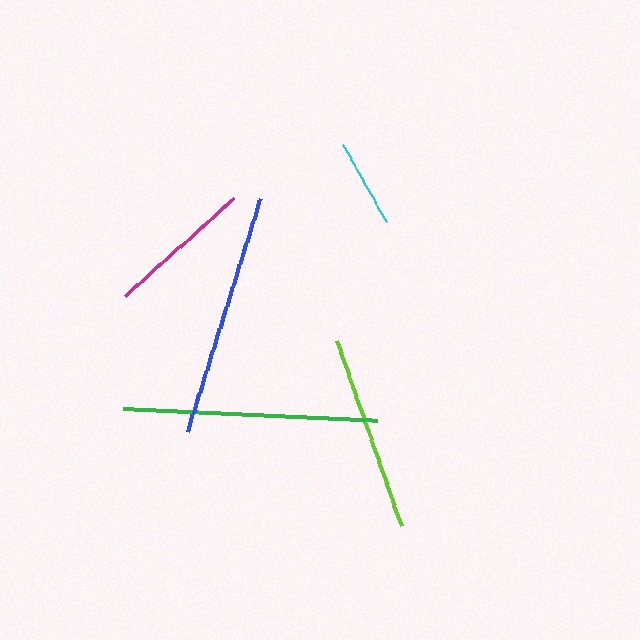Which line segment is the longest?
The green line is the longest at approximately 255 pixels.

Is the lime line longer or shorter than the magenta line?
The lime line is longer than the magenta line.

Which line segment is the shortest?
The cyan line is the shortest at approximately 89 pixels.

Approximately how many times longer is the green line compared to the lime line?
The green line is approximately 1.3 times the length of the lime line.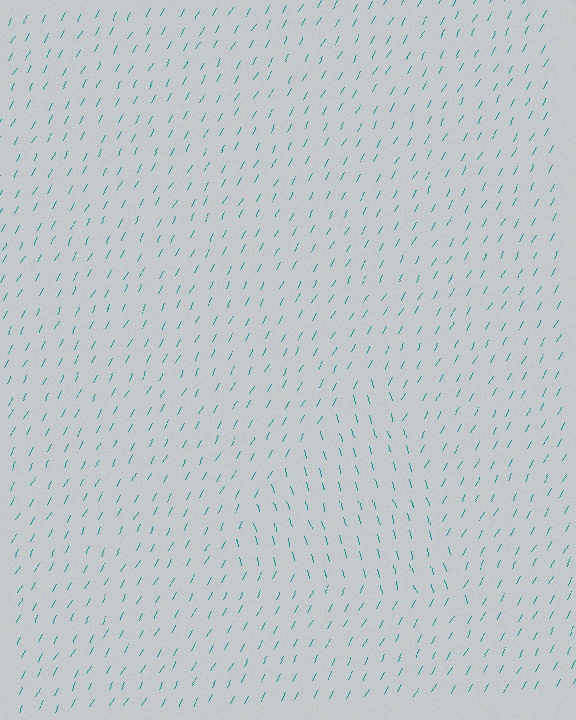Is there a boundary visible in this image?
Yes, there is a texture boundary formed by a change in line orientation.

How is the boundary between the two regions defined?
The boundary is defined purely by a change in line orientation (approximately 45 degrees difference). All lines are the same color and thickness.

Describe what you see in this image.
The image is filled with small teal line segments. A triangle region in the image has lines oriented differently from the surrounding lines, creating a visible texture boundary.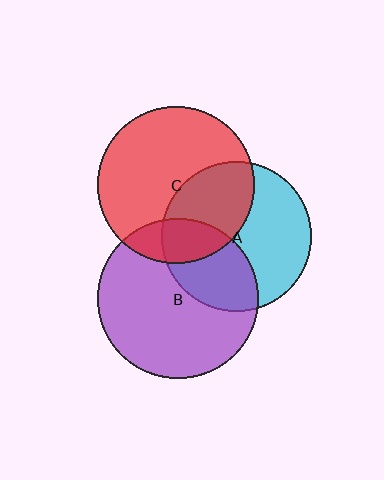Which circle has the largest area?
Circle B (purple).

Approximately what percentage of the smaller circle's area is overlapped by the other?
Approximately 35%.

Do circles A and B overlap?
Yes.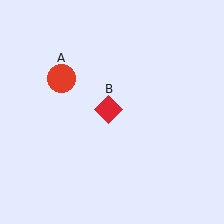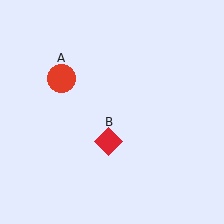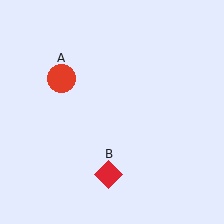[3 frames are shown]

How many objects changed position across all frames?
1 object changed position: red diamond (object B).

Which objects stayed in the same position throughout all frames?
Red circle (object A) remained stationary.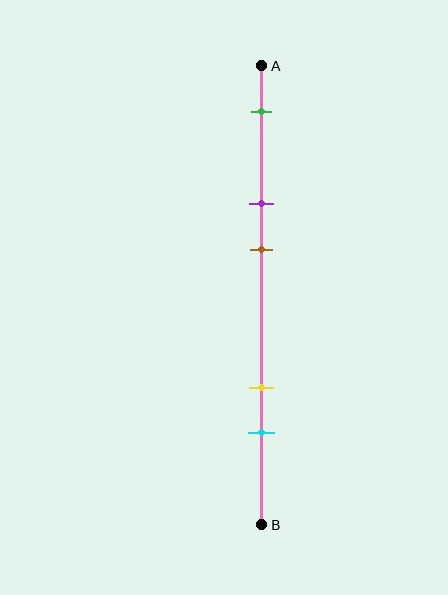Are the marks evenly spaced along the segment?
No, the marks are not evenly spaced.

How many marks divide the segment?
There are 5 marks dividing the segment.